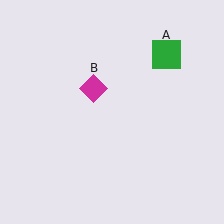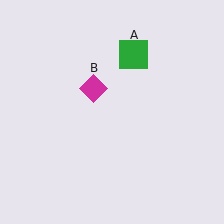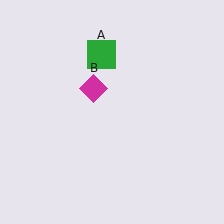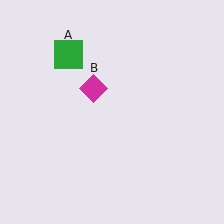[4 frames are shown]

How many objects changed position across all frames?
1 object changed position: green square (object A).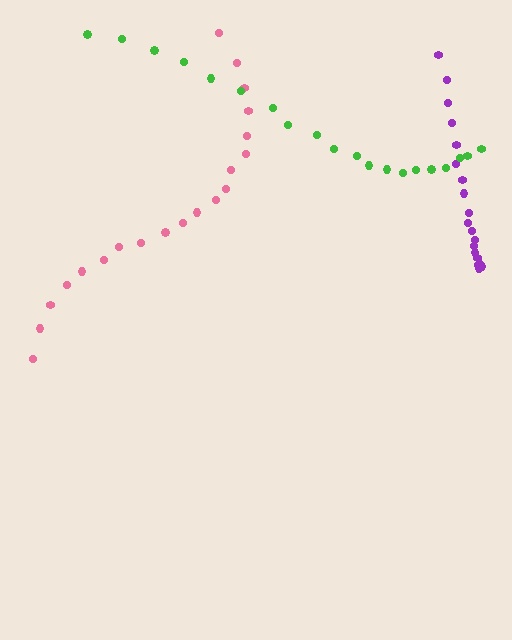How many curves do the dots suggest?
There are 3 distinct paths.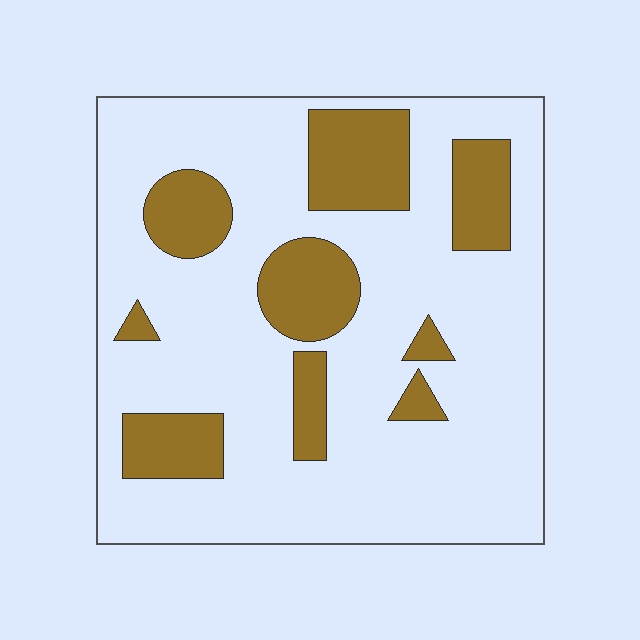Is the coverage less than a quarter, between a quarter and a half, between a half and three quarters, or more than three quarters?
Less than a quarter.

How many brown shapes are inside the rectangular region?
9.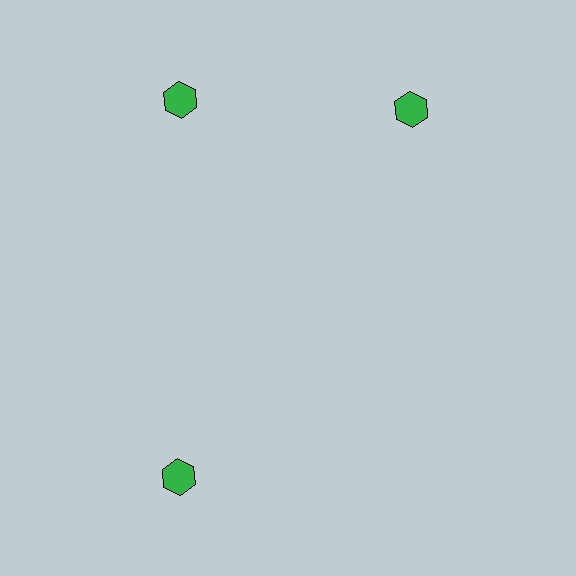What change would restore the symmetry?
The symmetry would be restored by rotating it back into even spacing with its neighbors so that all 3 hexagons sit at equal angles and equal distance from the center.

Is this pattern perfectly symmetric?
No. The 3 green hexagons are arranged in a ring, but one element near the 3 o'clock position is rotated out of alignment along the ring, breaking the 3-fold rotational symmetry.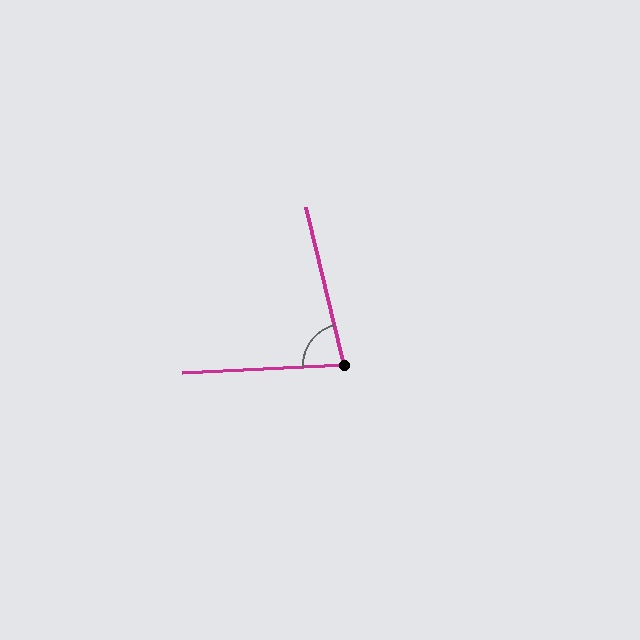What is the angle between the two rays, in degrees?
Approximately 79 degrees.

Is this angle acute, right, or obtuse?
It is acute.